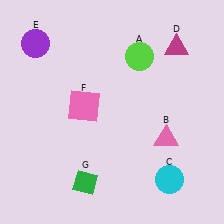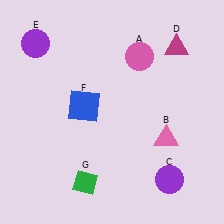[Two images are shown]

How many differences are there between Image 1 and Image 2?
There are 3 differences between the two images.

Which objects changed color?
A changed from lime to pink. C changed from cyan to purple. F changed from pink to blue.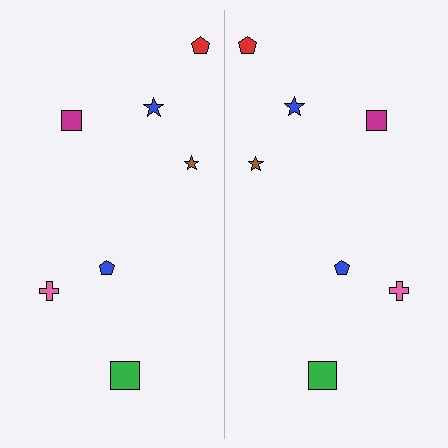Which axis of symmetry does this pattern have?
The pattern has a vertical axis of symmetry running through the center of the image.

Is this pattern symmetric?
Yes, this pattern has bilateral (reflection) symmetry.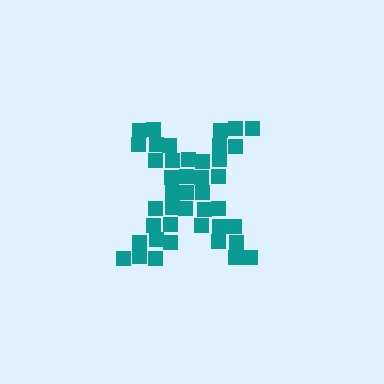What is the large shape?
The large shape is the letter X.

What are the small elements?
The small elements are squares.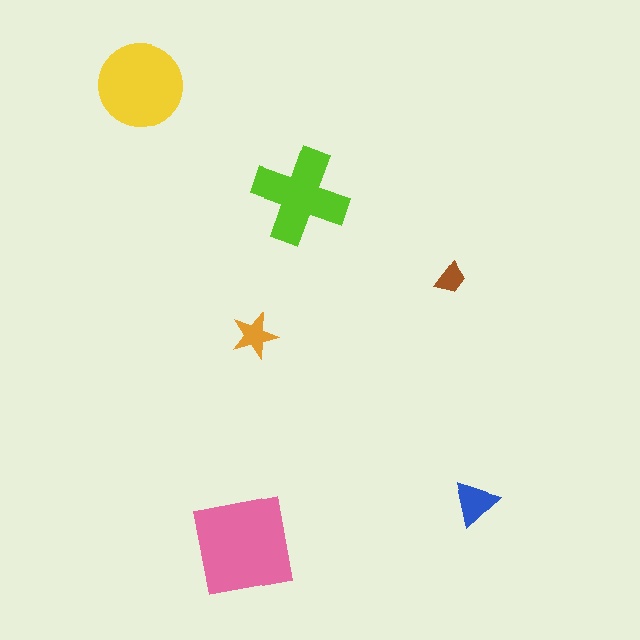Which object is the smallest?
The brown trapezoid.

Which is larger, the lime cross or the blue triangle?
The lime cross.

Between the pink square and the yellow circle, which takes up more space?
The pink square.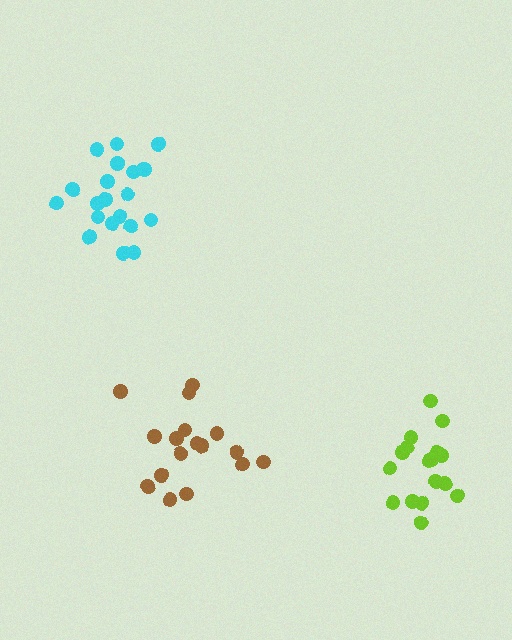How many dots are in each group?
Group 1: 17 dots, Group 2: 17 dots, Group 3: 21 dots (55 total).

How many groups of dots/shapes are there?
There are 3 groups.